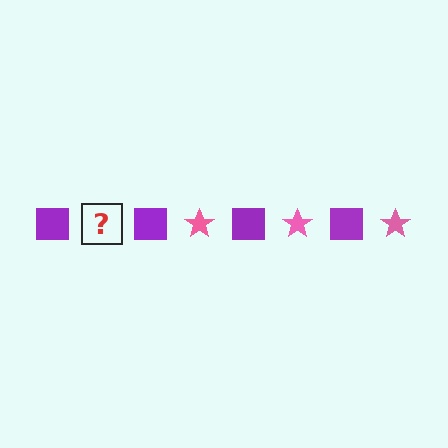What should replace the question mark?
The question mark should be replaced with a pink star.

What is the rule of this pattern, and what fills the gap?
The rule is that the pattern alternates between purple square and pink star. The gap should be filled with a pink star.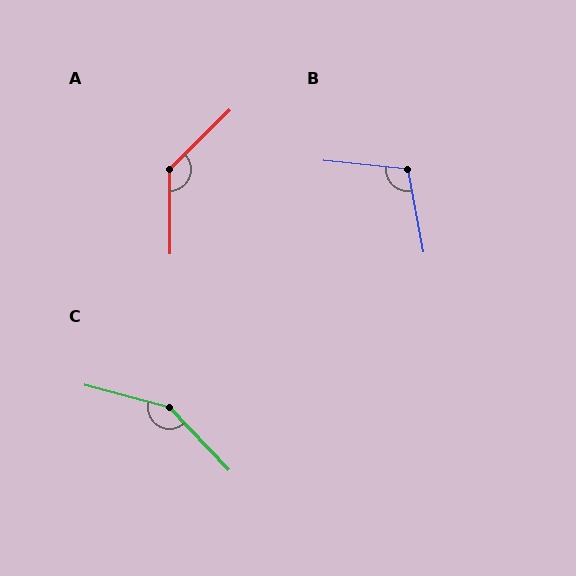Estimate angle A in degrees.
Approximately 134 degrees.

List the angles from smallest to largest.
B (106°), A (134°), C (149°).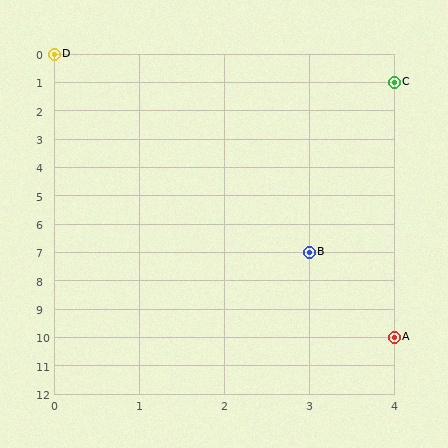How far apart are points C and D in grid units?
Points C and D are 4 columns and 1 row apart (about 4.1 grid units diagonally).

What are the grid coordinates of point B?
Point B is at grid coordinates (3, 7).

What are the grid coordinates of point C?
Point C is at grid coordinates (4, 1).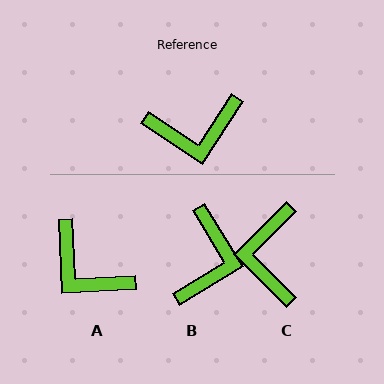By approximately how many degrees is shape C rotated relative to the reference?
Approximately 102 degrees clockwise.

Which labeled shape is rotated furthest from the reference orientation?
C, about 102 degrees away.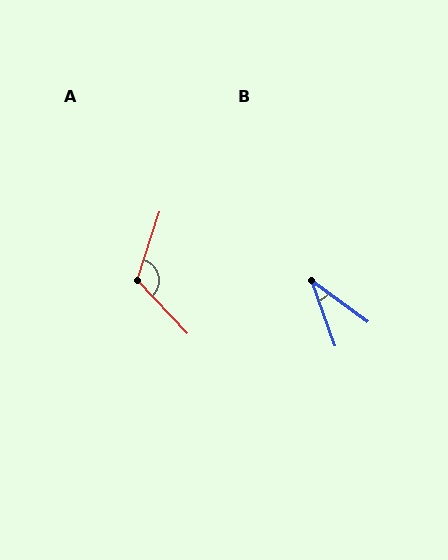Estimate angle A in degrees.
Approximately 118 degrees.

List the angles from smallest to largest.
B (34°), A (118°).